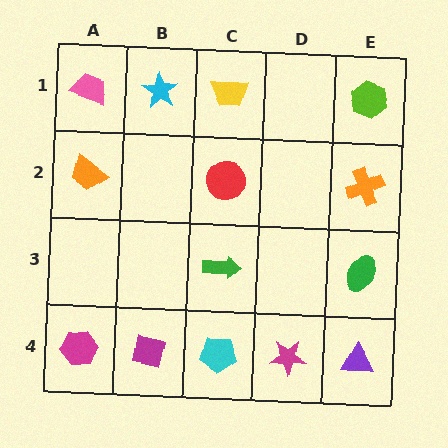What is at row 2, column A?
An orange trapezoid.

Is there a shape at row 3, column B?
No, that cell is empty.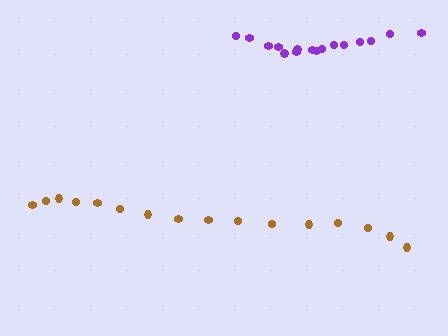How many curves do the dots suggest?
There are 2 distinct paths.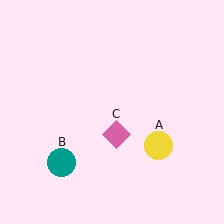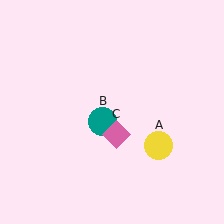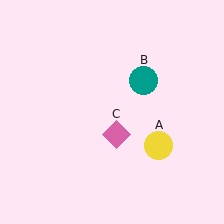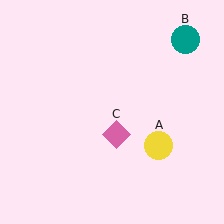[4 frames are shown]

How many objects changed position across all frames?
1 object changed position: teal circle (object B).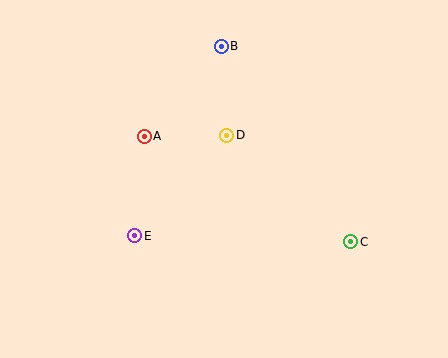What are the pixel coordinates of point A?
Point A is at (144, 136).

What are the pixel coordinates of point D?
Point D is at (227, 135).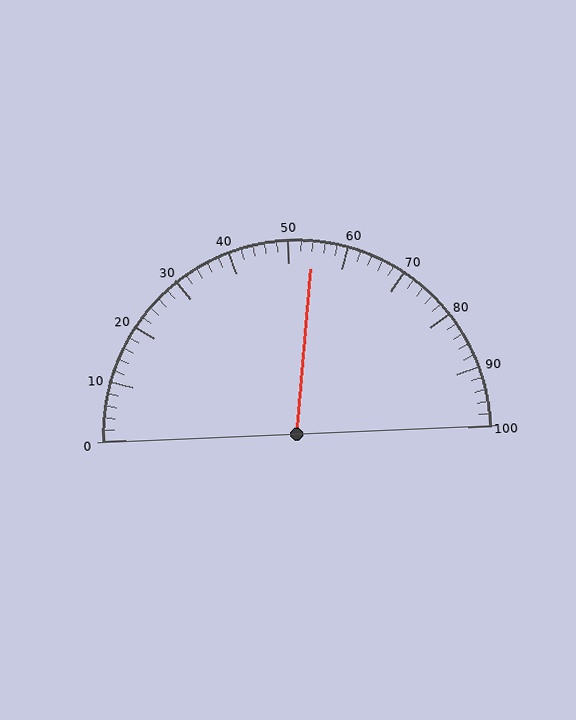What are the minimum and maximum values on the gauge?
The gauge ranges from 0 to 100.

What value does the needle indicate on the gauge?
The needle indicates approximately 54.